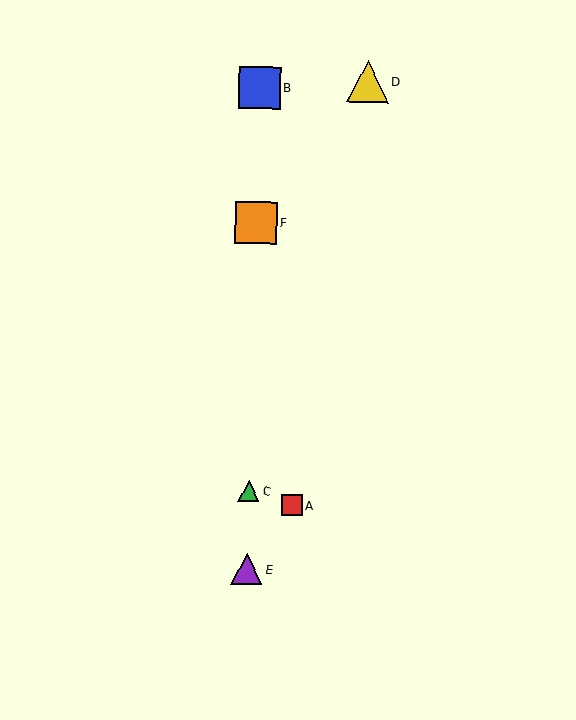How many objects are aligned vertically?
4 objects (B, C, E, F) are aligned vertically.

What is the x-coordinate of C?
Object C is at x≈249.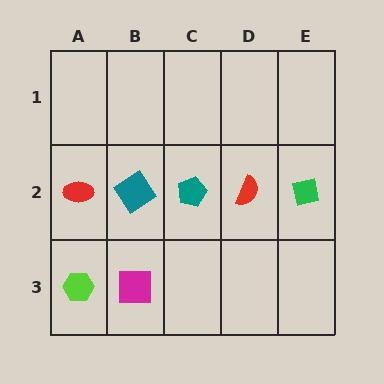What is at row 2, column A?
A red ellipse.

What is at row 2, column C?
A teal pentagon.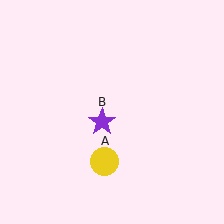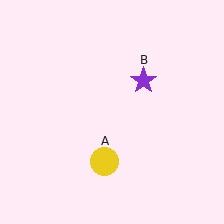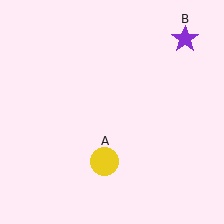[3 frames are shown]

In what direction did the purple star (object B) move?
The purple star (object B) moved up and to the right.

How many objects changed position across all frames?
1 object changed position: purple star (object B).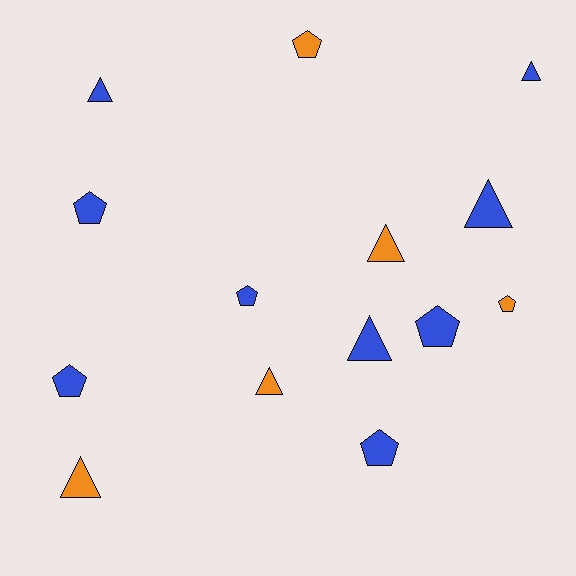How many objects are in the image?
There are 14 objects.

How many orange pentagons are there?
There are 2 orange pentagons.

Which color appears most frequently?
Blue, with 9 objects.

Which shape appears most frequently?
Pentagon, with 7 objects.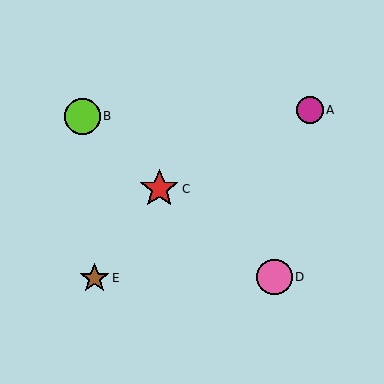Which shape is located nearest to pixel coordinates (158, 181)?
The red star (labeled C) at (159, 189) is nearest to that location.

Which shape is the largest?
The red star (labeled C) is the largest.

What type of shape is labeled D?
Shape D is a pink circle.